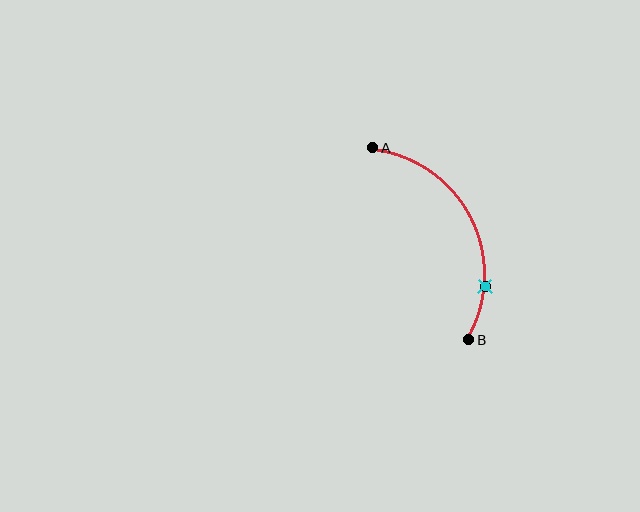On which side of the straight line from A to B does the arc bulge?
The arc bulges to the right of the straight line connecting A and B.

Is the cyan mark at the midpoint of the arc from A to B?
No. The cyan mark lies on the arc but is closer to endpoint B. The arc midpoint would be at the point on the curve equidistant along the arc from both A and B.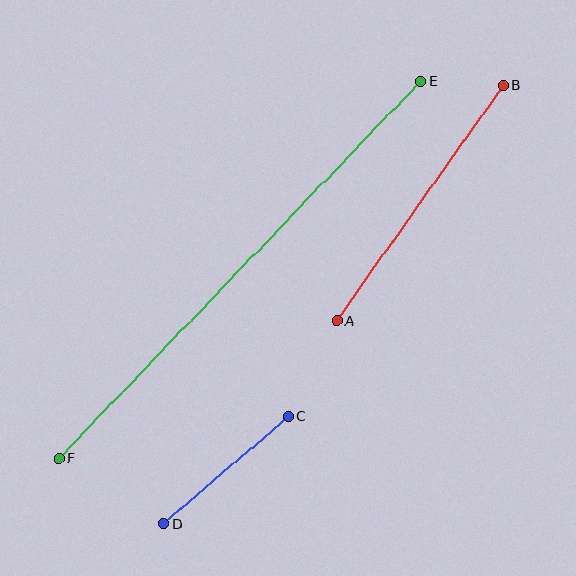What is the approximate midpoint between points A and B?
The midpoint is at approximately (420, 203) pixels.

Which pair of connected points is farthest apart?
Points E and F are farthest apart.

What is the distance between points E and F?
The distance is approximately 522 pixels.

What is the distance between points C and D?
The distance is approximately 165 pixels.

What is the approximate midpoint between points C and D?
The midpoint is at approximately (226, 470) pixels.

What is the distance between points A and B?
The distance is approximately 289 pixels.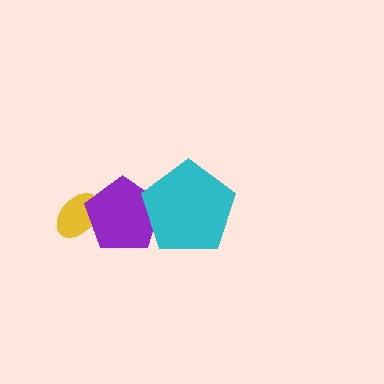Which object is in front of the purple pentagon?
The cyan pentagon is in front of the purple pentagon.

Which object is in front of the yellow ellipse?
The purple pentagon is in front of the yellow ellipse.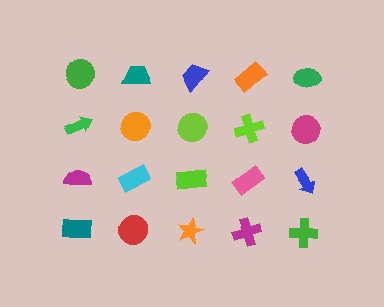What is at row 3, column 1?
A magenta semicircle.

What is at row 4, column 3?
An orange star.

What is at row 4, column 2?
A red circle.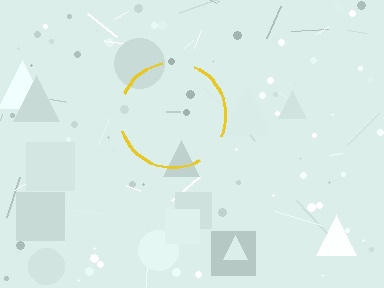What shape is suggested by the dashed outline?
The dashed outline suggests a circle.